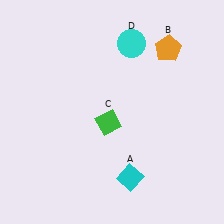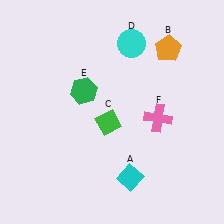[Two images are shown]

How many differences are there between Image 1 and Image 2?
There are 2 differences between the two images.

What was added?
A green hexagon (E), a pink cross (F) were added in Image 2.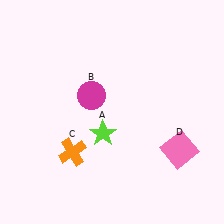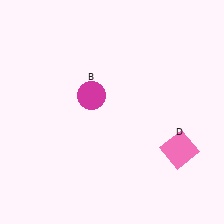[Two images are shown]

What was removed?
The lime star (A), the orange cross (C) were removed in Image 2.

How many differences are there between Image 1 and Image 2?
There are 2 differences between the two images.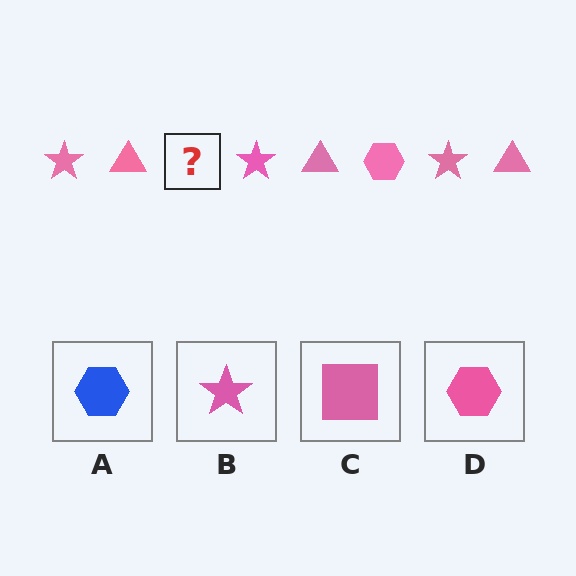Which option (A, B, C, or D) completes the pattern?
D.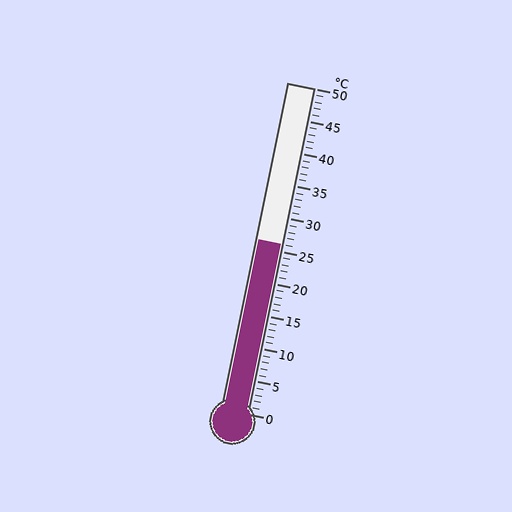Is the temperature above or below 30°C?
The temperature is below 30°C.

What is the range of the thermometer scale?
The thermometer scale ranges from 0°C to 50°C.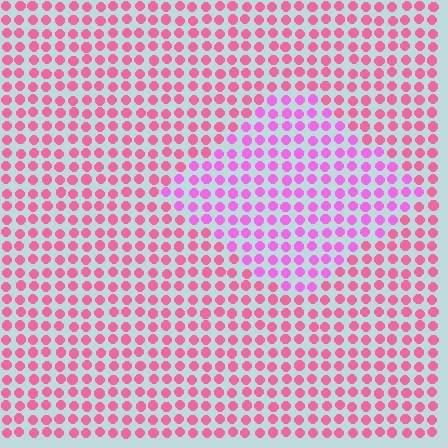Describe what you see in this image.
The image is filled with small pink elements in a uniform arrangement. A diamond-shaped region is visible where the elements are tinted to a slightly different hue, forming a subtle color boundary.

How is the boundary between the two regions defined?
The boundary is defined purely by a slight shift in hue (about 33 degrees). Spacing, size, and orientation are identical on both sides.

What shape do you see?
I see a diamond.